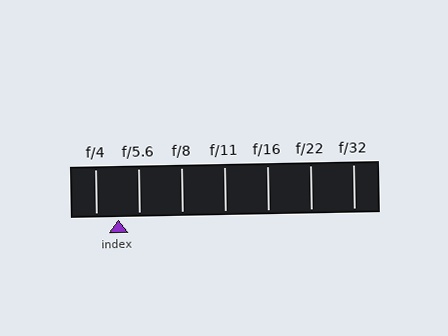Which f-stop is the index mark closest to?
The index mark is closest to f/5.6.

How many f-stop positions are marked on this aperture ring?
There are 7 f-stop positions marked.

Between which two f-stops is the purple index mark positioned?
The index mark is between f/4 and f/5.6.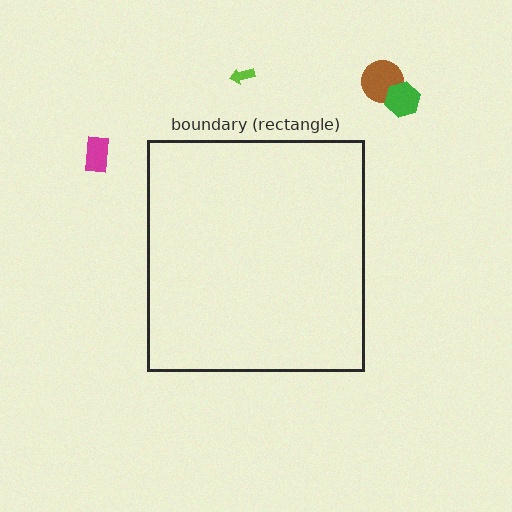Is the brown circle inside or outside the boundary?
Outside.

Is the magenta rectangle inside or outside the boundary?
Outside.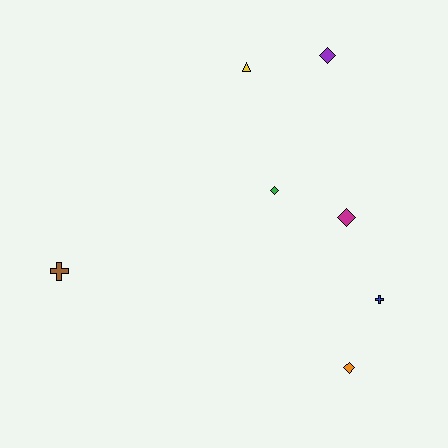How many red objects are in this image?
There are no red objects.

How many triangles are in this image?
There is 1 triangle.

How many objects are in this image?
There are 7 objects.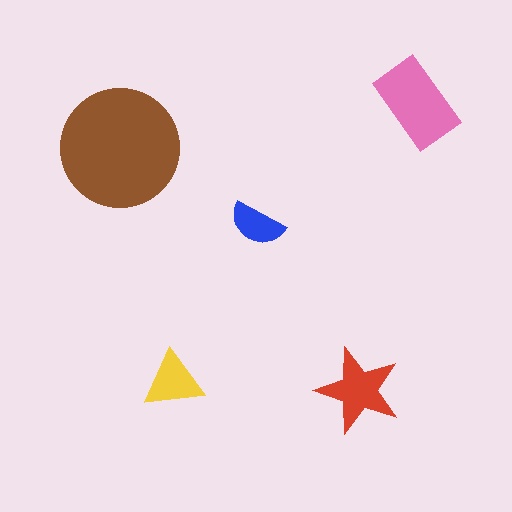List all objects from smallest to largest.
The blue semicircle, the yellow triangle, the red star, the pink rectangle, the brown circle.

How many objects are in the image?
There are 5 objects in the image.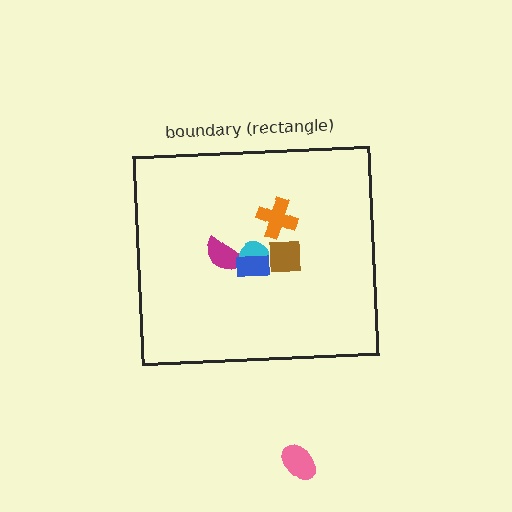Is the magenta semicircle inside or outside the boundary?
Inside.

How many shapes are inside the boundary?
5 inside, 1 outside.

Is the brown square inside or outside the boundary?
Inside.